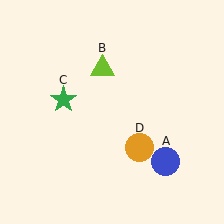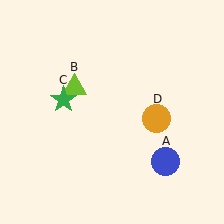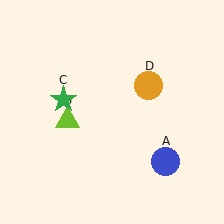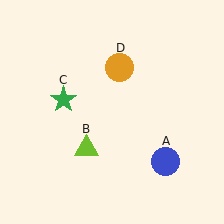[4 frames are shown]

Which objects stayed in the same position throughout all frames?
Blue circle (object A) and green star (object C) remained stationary.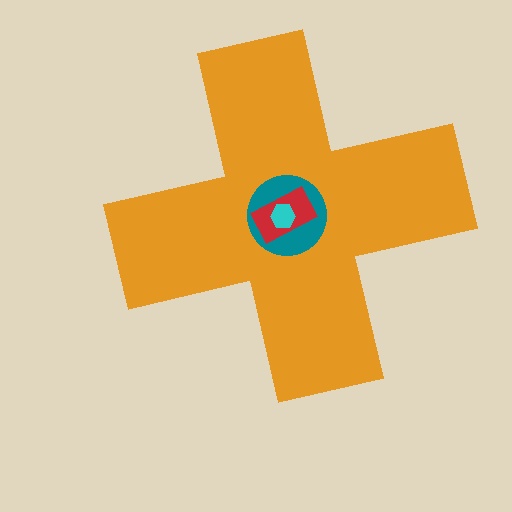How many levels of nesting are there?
4.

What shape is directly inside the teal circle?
The red rectangle.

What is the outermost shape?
The orange cross.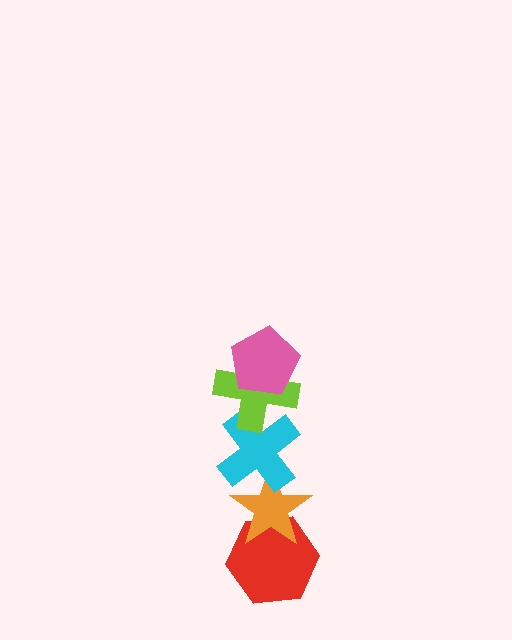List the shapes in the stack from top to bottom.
From top to bottom: the pink pentagon, the lime cross, the cyan cross, the orange star, the red hexagon.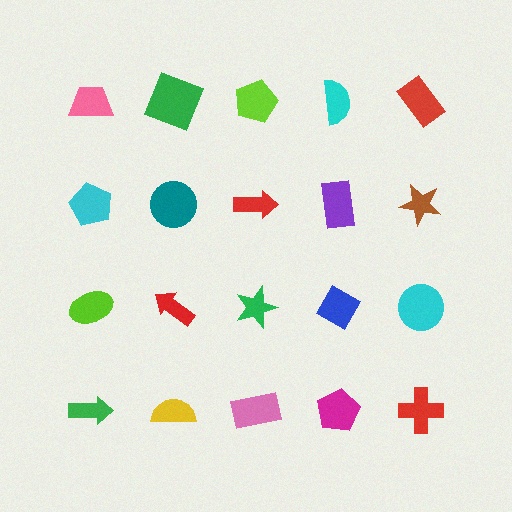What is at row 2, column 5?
A brown star.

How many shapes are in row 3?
5 shapes.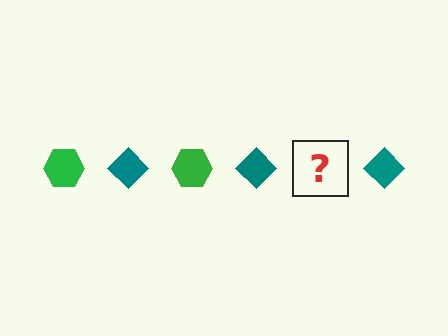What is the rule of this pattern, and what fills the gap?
The rule is that the pattern alternates between green hexagon and teal diamond. The gap should be filled with a green hexagon.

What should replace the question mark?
The question mark should be replaced with a green hexagon.